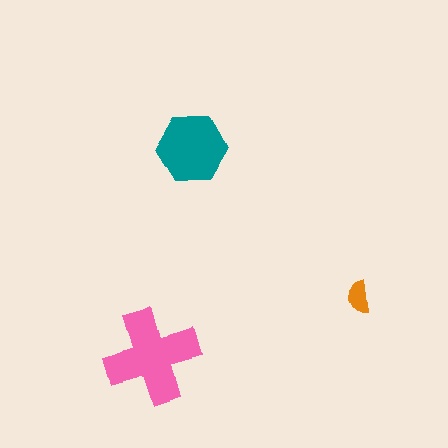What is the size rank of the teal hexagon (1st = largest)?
2nd.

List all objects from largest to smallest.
The pink cross, the teal hexagon, the orange semicircle.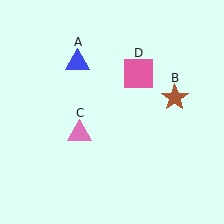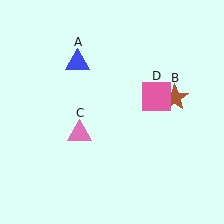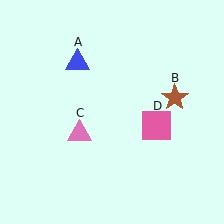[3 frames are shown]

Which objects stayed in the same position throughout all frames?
Blue triangle (object A) and brown star (object B) and pink triangle (object C) remained stationary.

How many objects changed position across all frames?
1 object changed position: pink square (object D).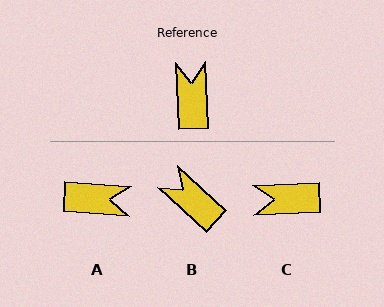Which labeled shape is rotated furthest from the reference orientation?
A, about 96 degrees away.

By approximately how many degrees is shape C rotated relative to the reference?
Approximately 90 degrees counter-clockwise.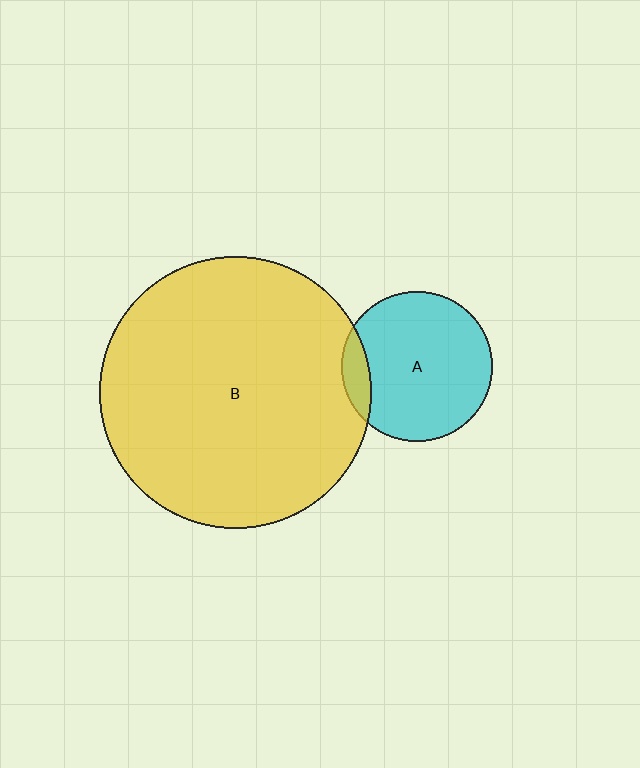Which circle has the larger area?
Circle B (yellow).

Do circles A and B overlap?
Yes.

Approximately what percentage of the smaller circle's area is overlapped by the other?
Approximately 10%.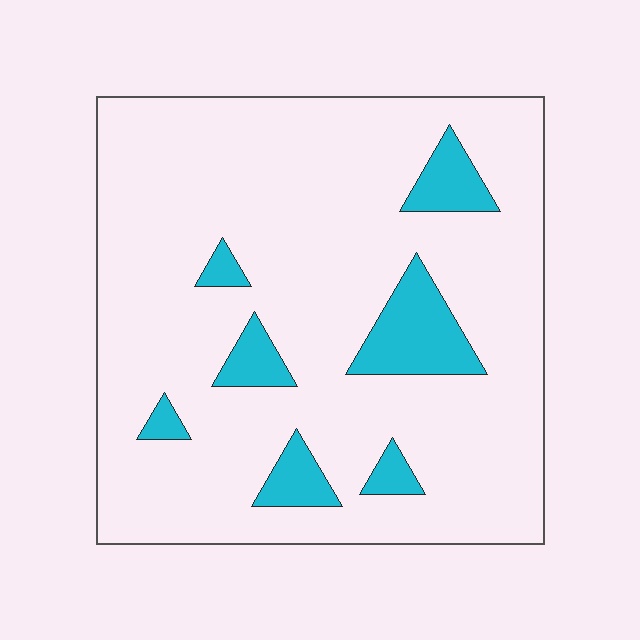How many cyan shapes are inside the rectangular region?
7.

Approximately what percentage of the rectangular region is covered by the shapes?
Approximately 15%.